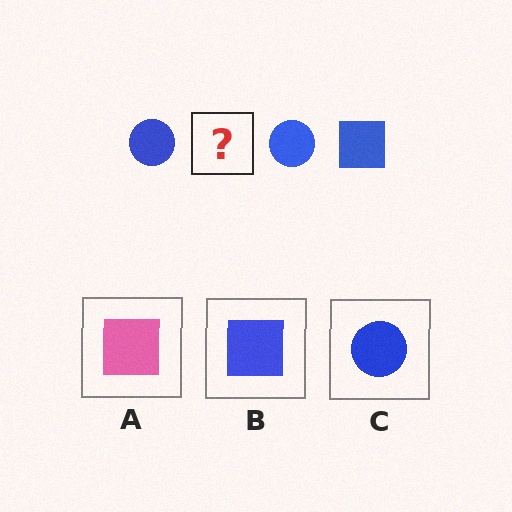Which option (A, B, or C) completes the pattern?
B.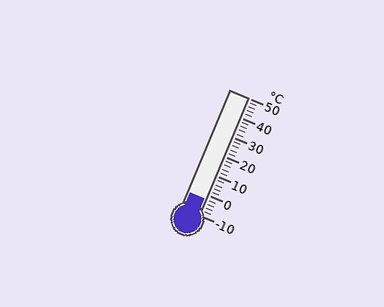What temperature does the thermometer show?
The thermometer shows approximately -2°C.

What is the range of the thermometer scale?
The thermometer scale ranges from -10°C to 50°C.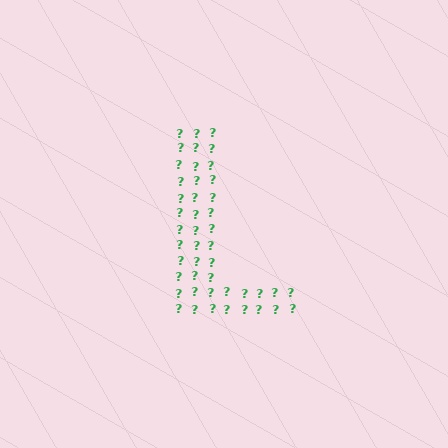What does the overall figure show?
The overall figure shows the letter L.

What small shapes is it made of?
It is made of small question marks.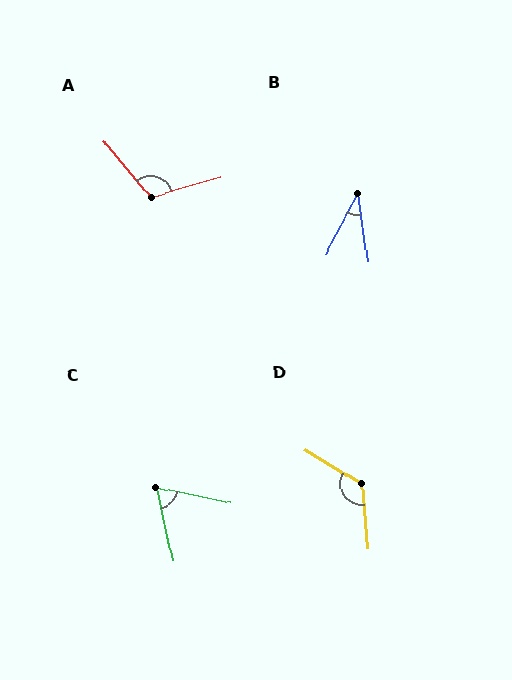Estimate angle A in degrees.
Approximately 114 degrees.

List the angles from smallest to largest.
B (37°), C (66°), A (114°), D (127°).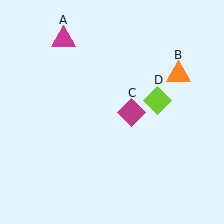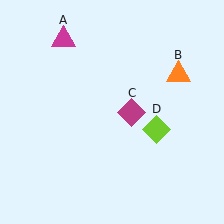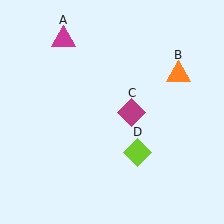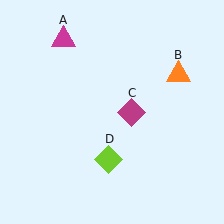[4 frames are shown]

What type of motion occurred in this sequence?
The lime diamond (object D) rotated clockwise around the center of the scene.